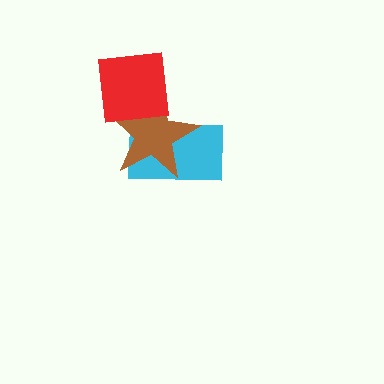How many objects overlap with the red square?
2 objects overlap with the red square.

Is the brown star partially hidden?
Yes, it is partially covered by another shape.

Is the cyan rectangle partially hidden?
Yes, it is partially covered by another shape.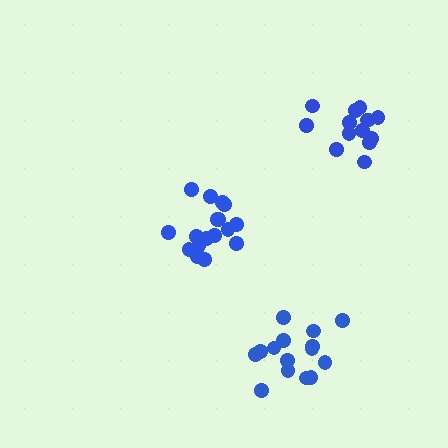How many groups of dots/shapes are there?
There are 3 groups.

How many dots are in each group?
Group 1: 14 dots, Group 2: 18 dots, Group 3: 15 dots (47 total).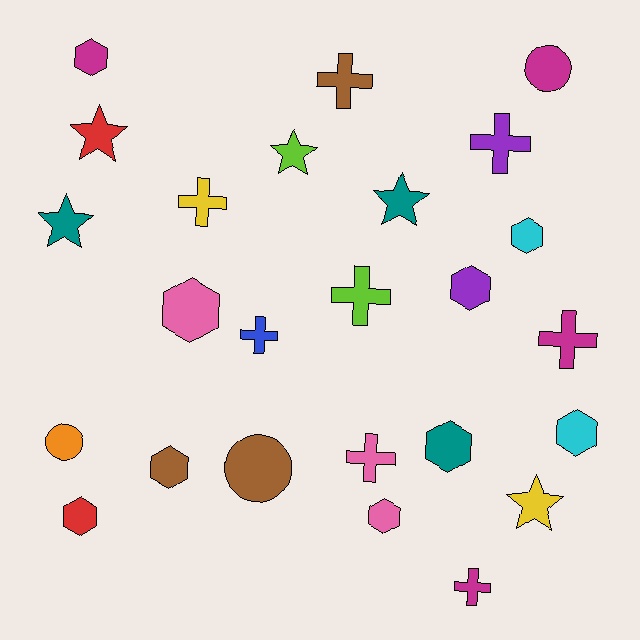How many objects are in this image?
There are 25 objects.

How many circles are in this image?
There are 3 circles.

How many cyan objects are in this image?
There are 2 cyan objects.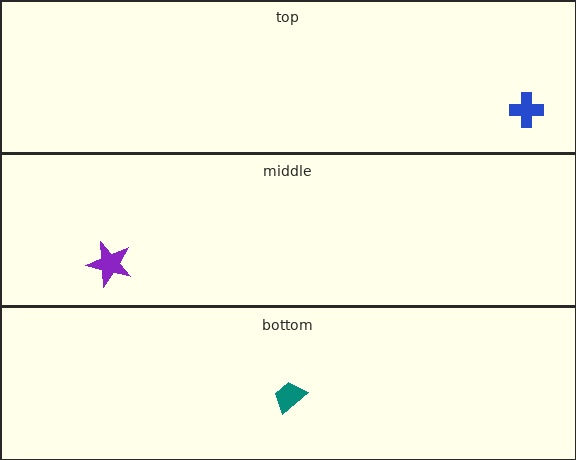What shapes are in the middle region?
The purple star.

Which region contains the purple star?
The middle region.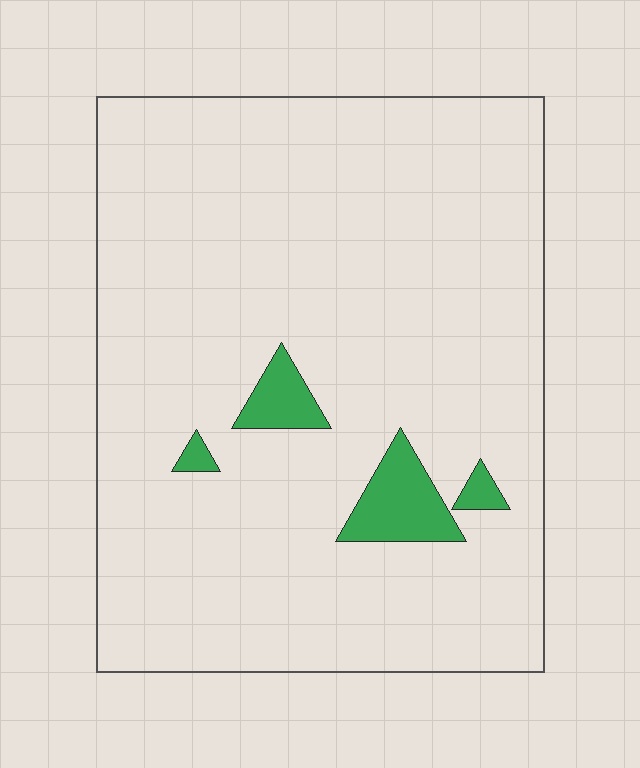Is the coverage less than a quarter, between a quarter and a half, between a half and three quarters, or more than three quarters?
Less than a quarter.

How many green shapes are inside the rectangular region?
4.